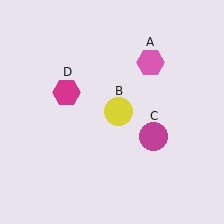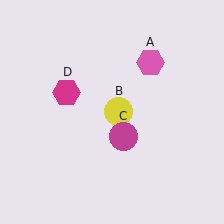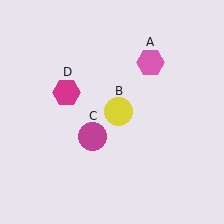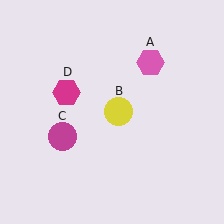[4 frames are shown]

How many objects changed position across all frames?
1 object changed position: magenta circle (object C).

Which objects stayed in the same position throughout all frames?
Pink hexagon (object A) and yellow circle (object B) and magenta hexagon (object D) remained stationary.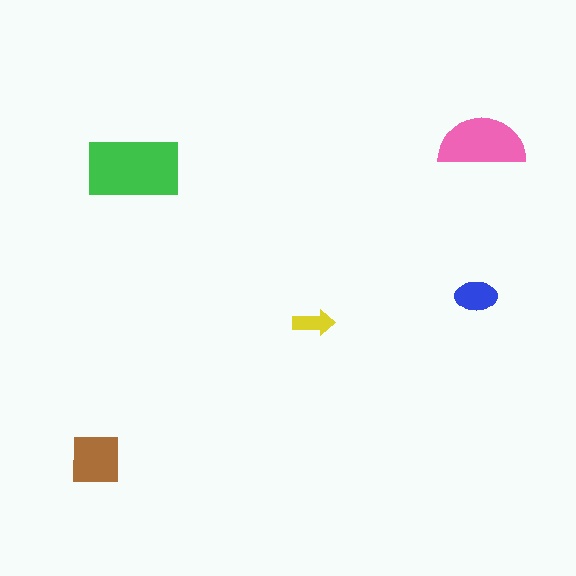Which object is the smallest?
The yellow arrow.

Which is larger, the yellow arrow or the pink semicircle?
The pink semicircle.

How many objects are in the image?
There are 5 objects in the image.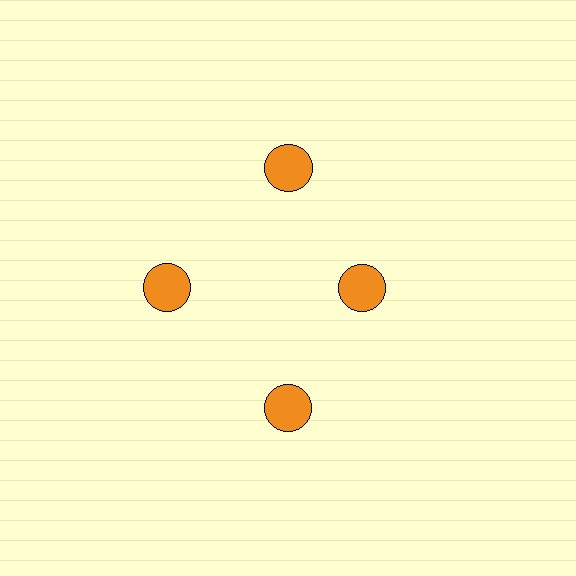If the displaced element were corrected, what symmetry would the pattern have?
It would have 4-fold rotational symmetry — the pattern would map onto itself every 90 degrees.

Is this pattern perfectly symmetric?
No. The 4 orange circles are arranged in a ring, but one element near the 3 o'clock position is pulled inward toward the center, breaking the 4-fold rotational symmetry.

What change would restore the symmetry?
The symmetry would be restored by moving it outward, back onto the ring so that all 4 circles sit at equal angles and equal distance from the center.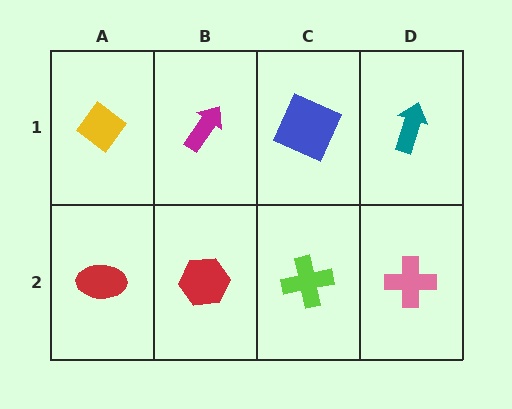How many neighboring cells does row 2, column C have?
3.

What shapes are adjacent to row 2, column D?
A teal arrow (row 1, column D), a lime cross (row 2, column C).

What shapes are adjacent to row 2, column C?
A blue square (row 1, column C), a red hexagon (row 2, column B), a pink cross (row 2, column D).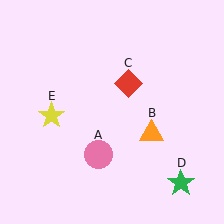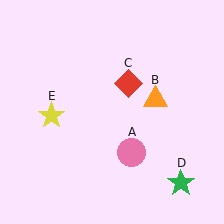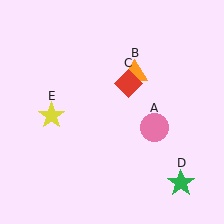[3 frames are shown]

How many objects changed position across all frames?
2 objects changed position: pink circle (object A), orange triangle (object B).